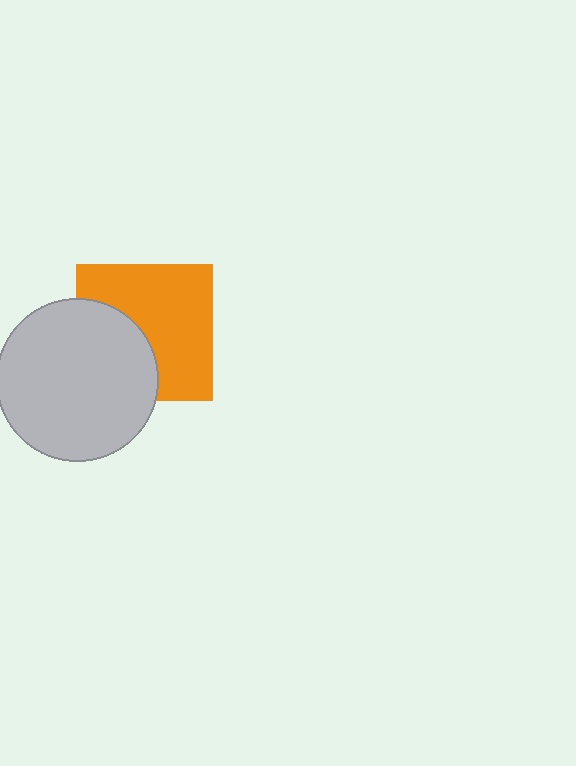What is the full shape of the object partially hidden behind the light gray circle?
The partially hidden object is an orange square.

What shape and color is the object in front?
The object in front is a light gray circle.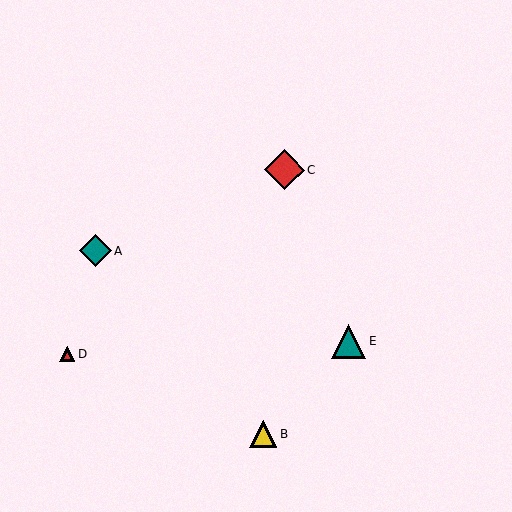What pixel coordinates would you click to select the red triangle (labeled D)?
Click at (67, 354) to select the red triangle D.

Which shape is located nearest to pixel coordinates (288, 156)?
The red diamond (labeled C) at (284, 170) is nearest to that location.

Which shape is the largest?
The red diamond (labeled C) is the largest.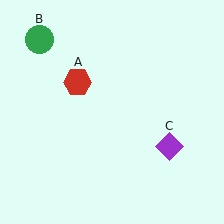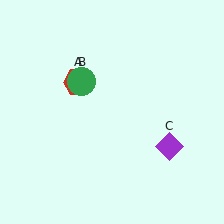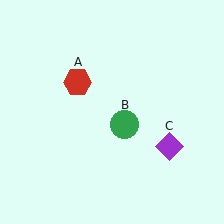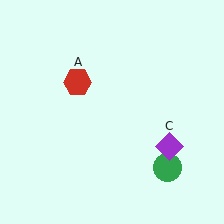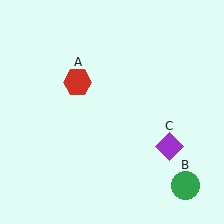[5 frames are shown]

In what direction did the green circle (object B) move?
The green circle (object B) moved down and to the right.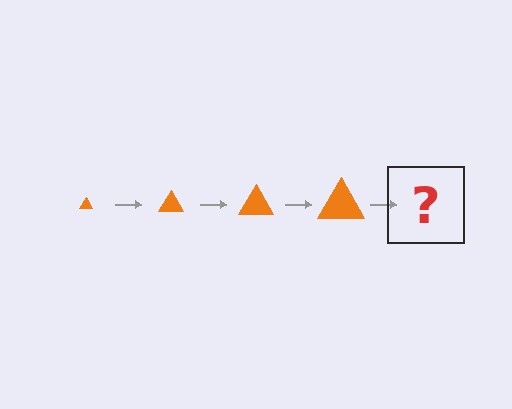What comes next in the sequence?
The next element should be an orange triangle, larger than the previous one.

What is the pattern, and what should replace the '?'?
The pattern is that the triangle gets progressively larger each step. The '?' should be an orange triangle, larger than the previous one.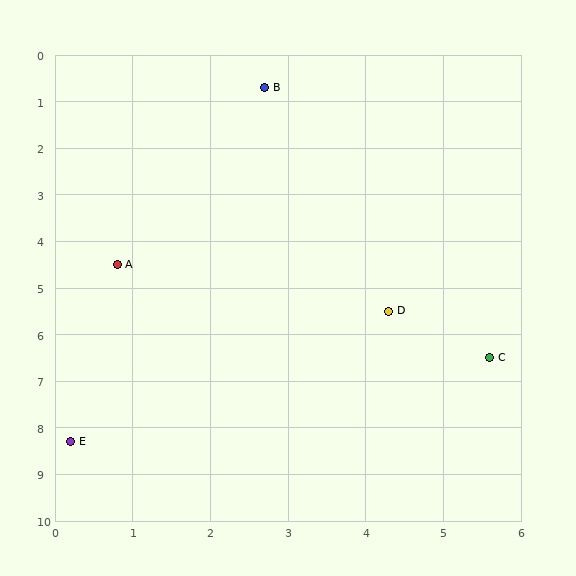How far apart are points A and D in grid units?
Points A and D are about 3.6 grid units apart.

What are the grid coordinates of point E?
Point E is at approximately (0.2, 8.3).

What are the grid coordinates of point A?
Point A is at approximately (0.8, 4.5).